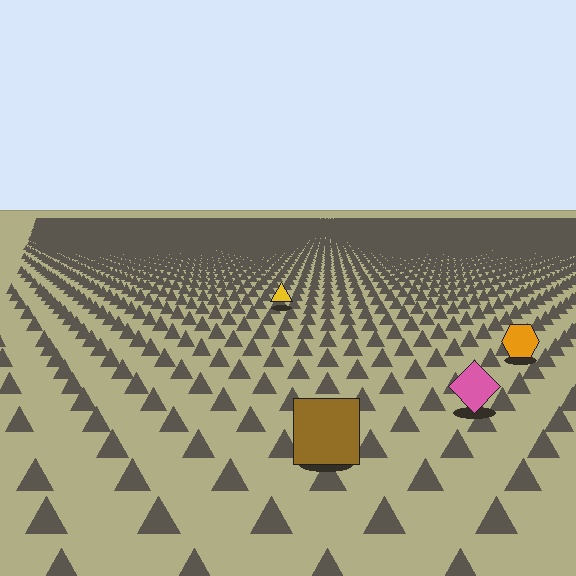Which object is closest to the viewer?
The brown square is closest. The texture marks near it are larger and more spread out.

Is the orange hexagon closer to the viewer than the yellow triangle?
Yes. The orange hexagon is closer — you can tell from the texture gradient: the ground texture is coarser near it.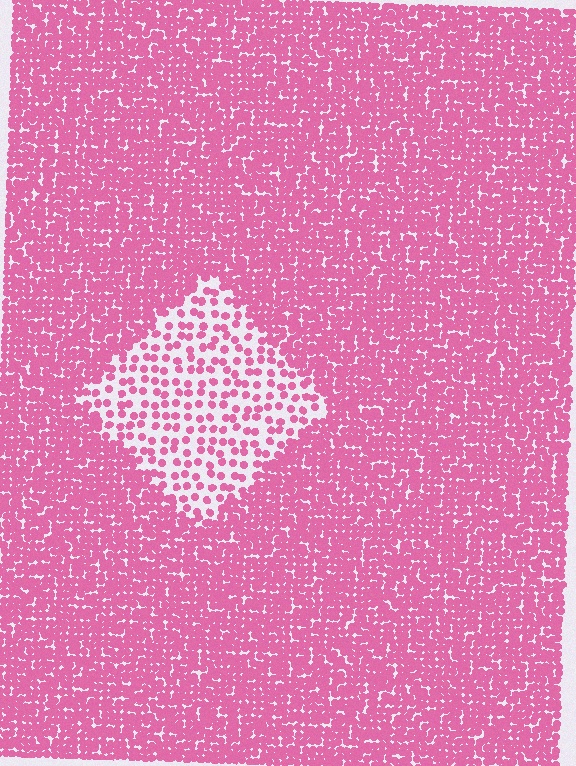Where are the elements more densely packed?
The elements are more densely packed outside the diamond boundary.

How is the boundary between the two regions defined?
The boundary is defined by a change in element density (approximately 2.7x ratio). All elements are the same color, size, and shape.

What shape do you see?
I see a diamond.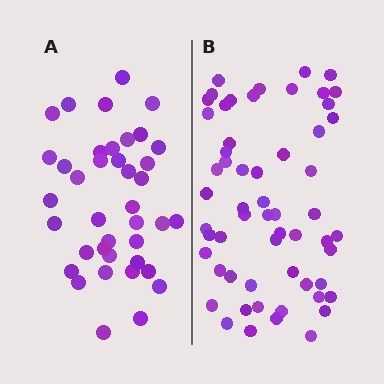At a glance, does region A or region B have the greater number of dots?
Region B (the right region) has more dots.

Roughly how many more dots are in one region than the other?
Region B has approximately 20 more dots than region A.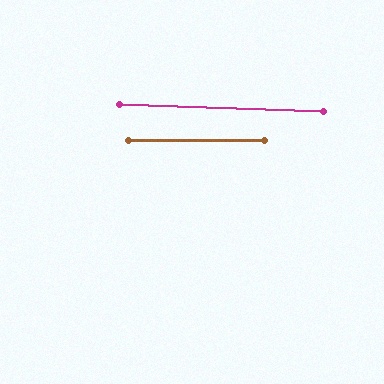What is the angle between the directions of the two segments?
Approximately 2 degrees.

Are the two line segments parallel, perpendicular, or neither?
Parallel — their directions differ by only 1.9°.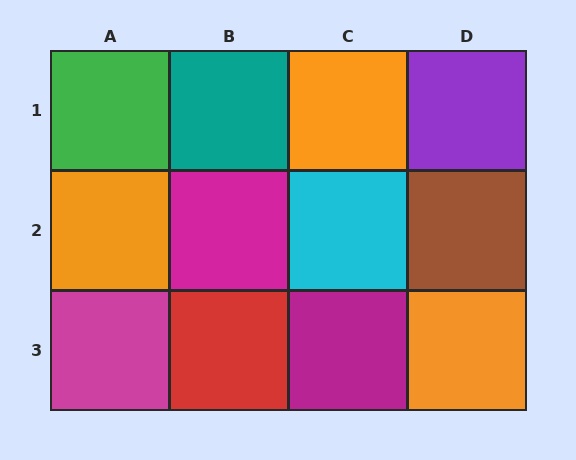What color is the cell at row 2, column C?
Cyan.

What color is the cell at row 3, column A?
Magenta.